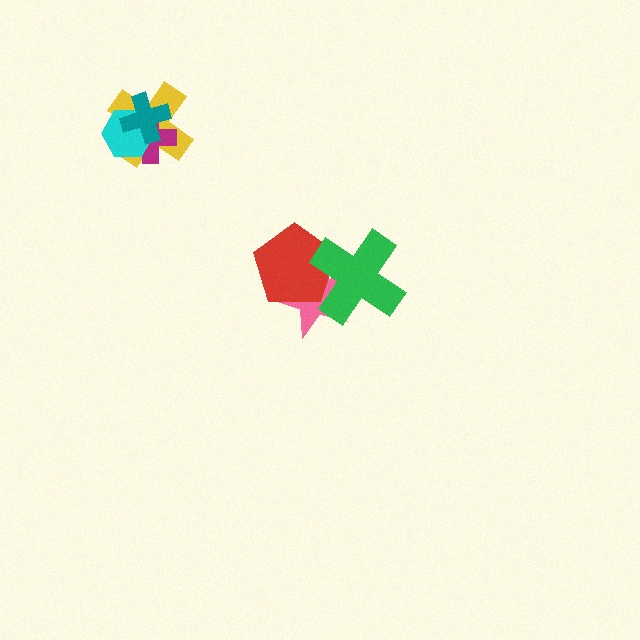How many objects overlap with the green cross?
2 objects overlap with the green cross.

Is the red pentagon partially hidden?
Yes, it is partially covered by another shape.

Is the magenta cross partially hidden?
Yes, it is partially covered by another shape.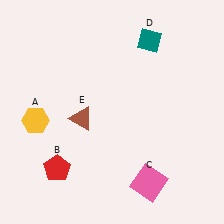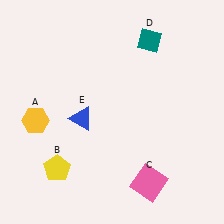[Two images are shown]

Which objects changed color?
B changed from red to yellow. E changed from brown to blue.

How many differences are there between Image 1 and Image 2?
There are 2 differences between the two images.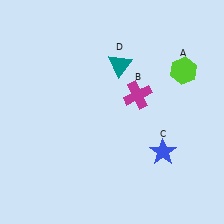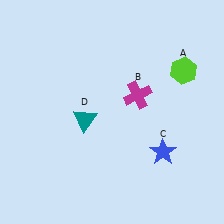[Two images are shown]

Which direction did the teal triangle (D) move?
The teal triangle (D) moved down.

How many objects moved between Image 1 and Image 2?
1 object moved between the two images.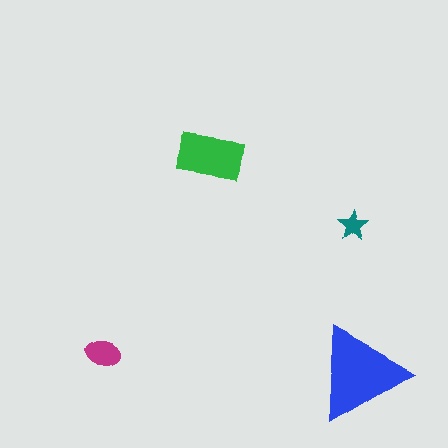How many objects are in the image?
There are 4 objects in the image.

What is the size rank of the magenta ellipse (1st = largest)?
3rd.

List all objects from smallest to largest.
The teal star, the magenta ellipse, the green rectangle, the blue triangle.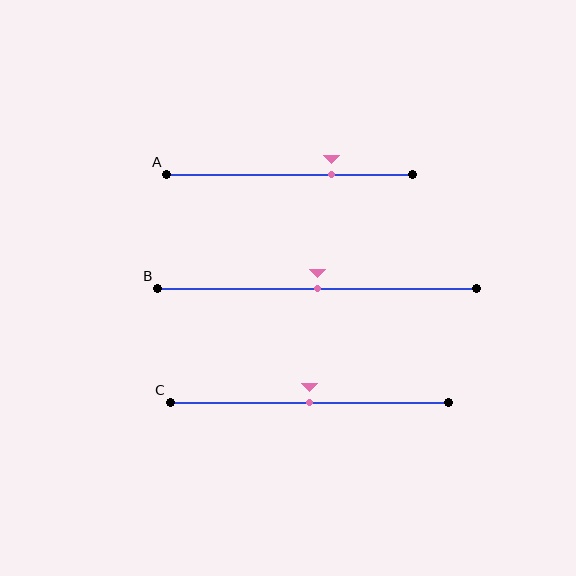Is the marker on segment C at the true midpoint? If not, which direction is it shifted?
Yes, the marker on segment C is at the true midpoint.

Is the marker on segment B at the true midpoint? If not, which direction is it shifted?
Yes, the marker on segment B is at the true midpoint.